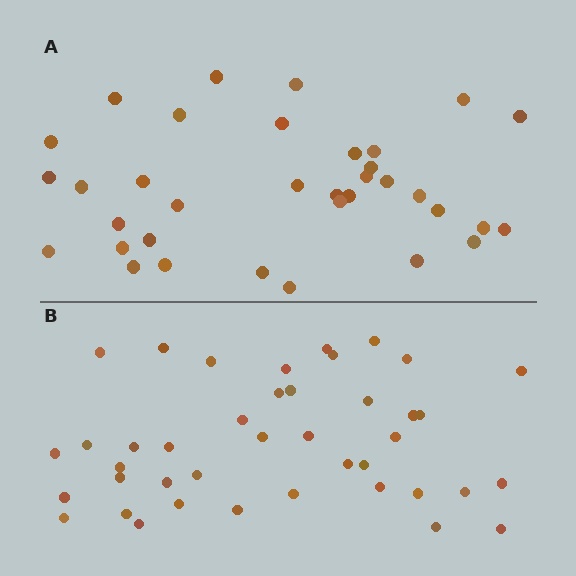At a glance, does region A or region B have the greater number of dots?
Region B (the bottom region) has more dots.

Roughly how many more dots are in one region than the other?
Region B has about 6 more dots than region A.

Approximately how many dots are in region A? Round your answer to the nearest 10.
About 40 dots. (The exact count is 35, which rounds to 40.)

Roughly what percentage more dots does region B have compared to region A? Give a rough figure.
About 15% more.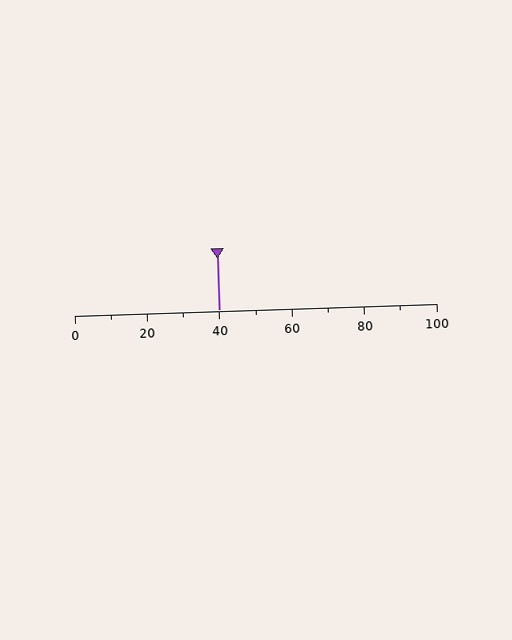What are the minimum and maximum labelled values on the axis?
The axis runs from 0 to 100.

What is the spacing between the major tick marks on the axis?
The major ticks are spaced 20 apart.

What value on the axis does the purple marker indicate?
The marker indicates approximately 40.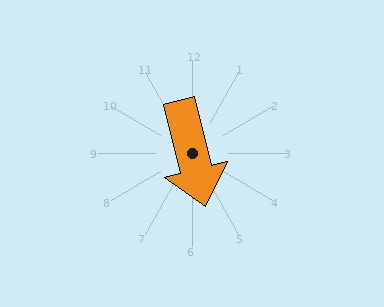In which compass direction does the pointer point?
South.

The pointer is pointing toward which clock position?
Roughly 6 o'clock.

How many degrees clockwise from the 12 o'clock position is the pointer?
Approximately 166 degrees.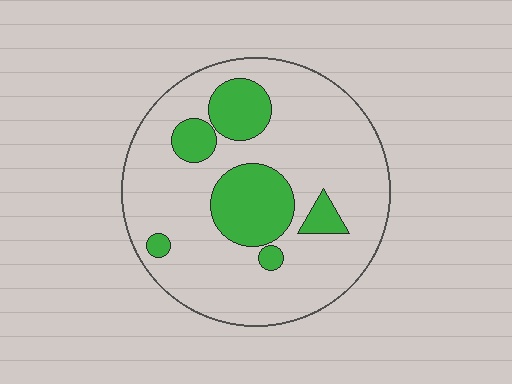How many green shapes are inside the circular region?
6.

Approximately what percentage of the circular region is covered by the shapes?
Approximately 20%.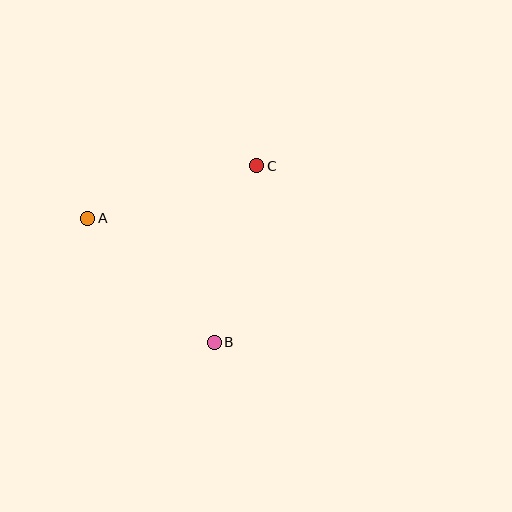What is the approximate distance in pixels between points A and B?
The distance between A and B is approximately 177 pixels.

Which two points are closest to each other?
Points A and C are closest to each other.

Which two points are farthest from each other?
Points B and C are farthest from each other.